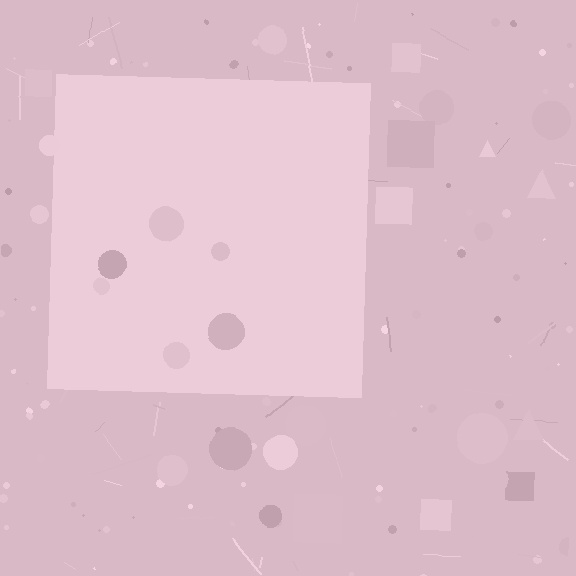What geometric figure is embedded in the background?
A square is embedded in the background.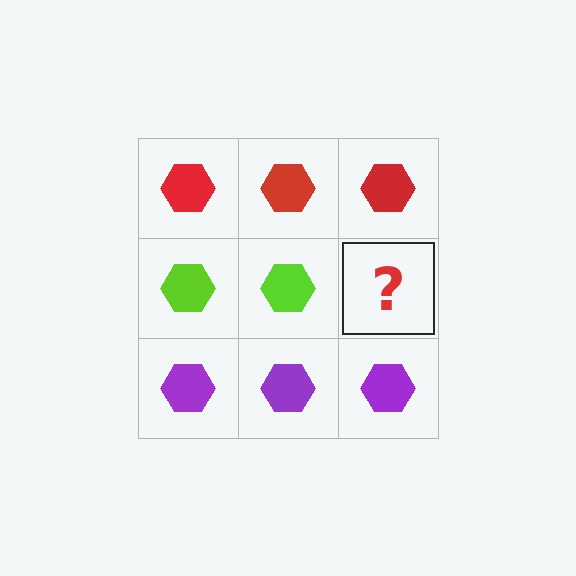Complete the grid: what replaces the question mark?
The question mark should be replaced with a lime hexagon.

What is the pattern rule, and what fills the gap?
The rule is that each row has a consistent color. The gap should be filled with a lime hexagon.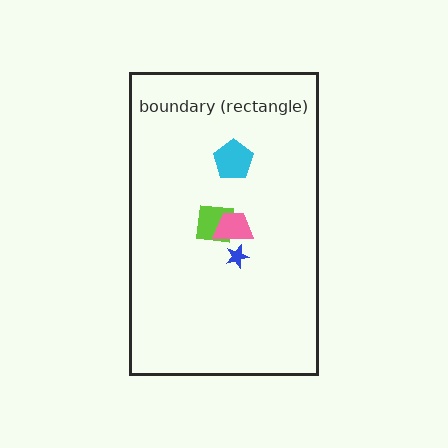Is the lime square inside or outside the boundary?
Inside.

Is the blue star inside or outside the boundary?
Inside.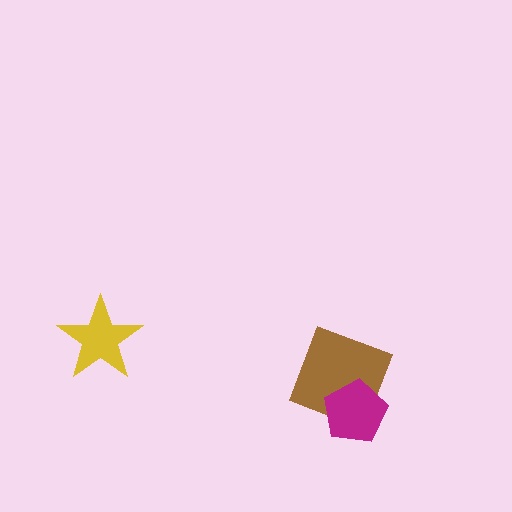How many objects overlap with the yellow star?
0 objects overlap with the yellow star.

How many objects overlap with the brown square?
1 object overlaps with the brown square.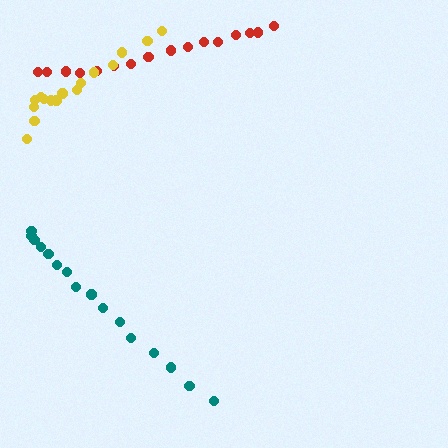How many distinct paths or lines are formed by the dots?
There are 3 distinct paths.